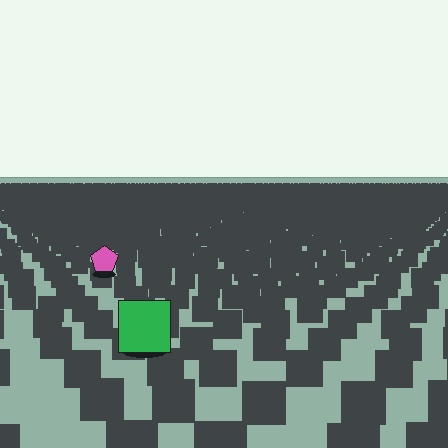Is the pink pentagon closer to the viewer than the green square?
No. The green square is closer — you can tell from the texture gradient: the ground texture is coarser near it.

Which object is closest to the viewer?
The green square is closest. The texture marks near it are larger and more spread out.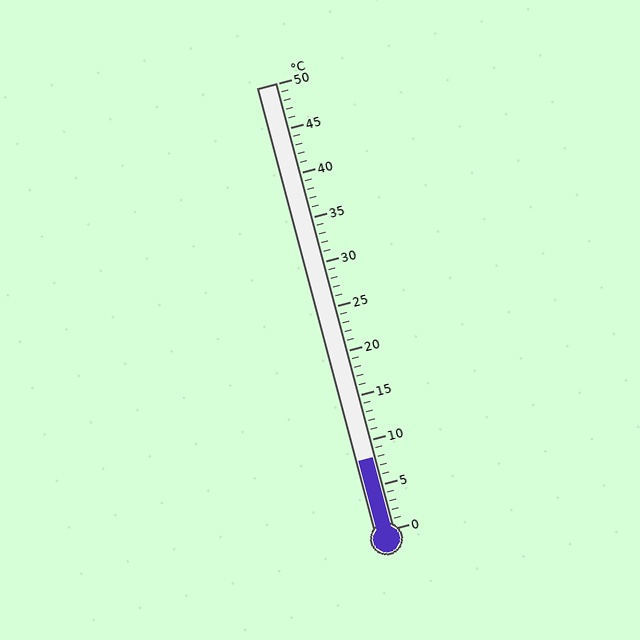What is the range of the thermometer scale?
The thermometer scale ranges from 0°C to 50°C.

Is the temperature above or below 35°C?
The temperature is below 35°C.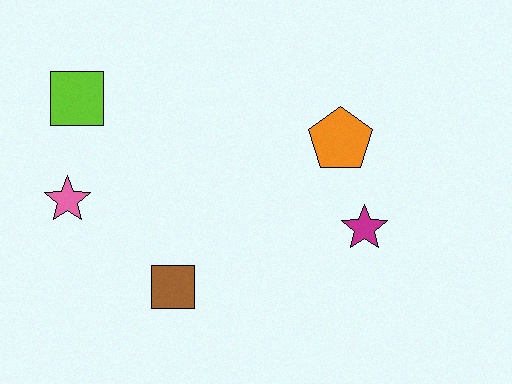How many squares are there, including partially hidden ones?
There are 2 squares.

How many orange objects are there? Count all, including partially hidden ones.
There is 1 orange object.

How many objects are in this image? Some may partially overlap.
There are 5 objects.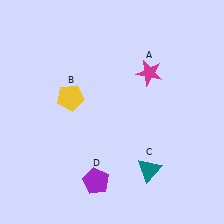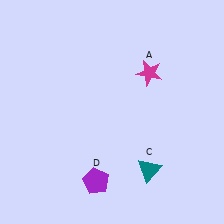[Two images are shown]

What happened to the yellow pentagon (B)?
The yellow pentagon (B) was removed in Image 2. It was in the top-left area of Image 1.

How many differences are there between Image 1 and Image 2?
There is 1 difference between the two images.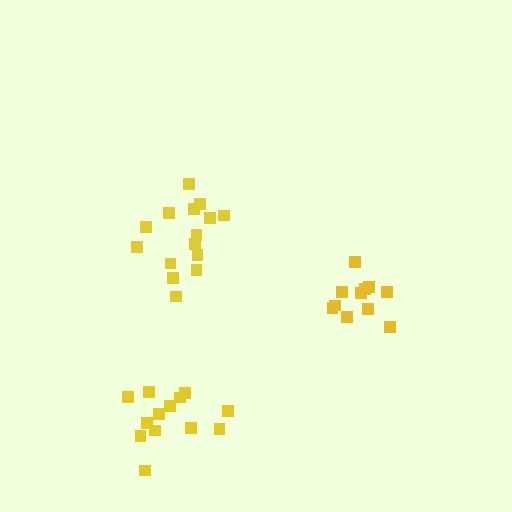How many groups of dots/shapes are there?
There are 3 groups.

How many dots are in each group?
Group 1: 11 dots, Group 2: 13 dots, Group 3: 15 dots (39 total).